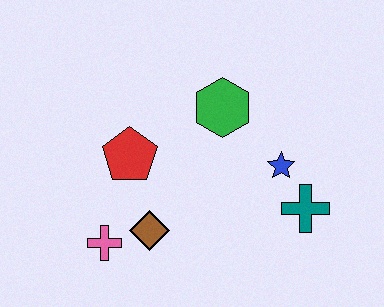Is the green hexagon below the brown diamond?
No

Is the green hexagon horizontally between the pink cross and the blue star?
Yes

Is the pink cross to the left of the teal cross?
Yes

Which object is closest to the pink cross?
The brown diamond is closest to the pink cross.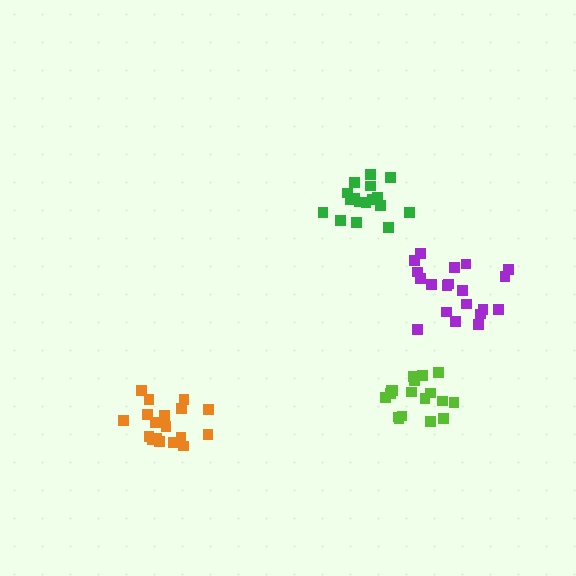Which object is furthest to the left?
The orange cluster is leftmost.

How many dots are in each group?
Group 1: 20 dots, Group 2: 18 dots, Group 3: 17 dots, Group 4: 18 dots (73 total).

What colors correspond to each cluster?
The clusters are colored: purple, orange, green, lime.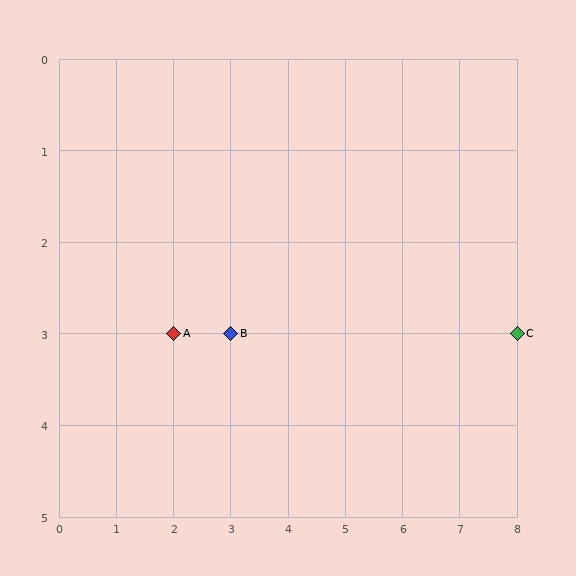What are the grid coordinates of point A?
Point A is at grid coordinates (2, 3).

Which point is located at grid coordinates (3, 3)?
Point B is at (3, 3).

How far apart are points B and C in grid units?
Points B and C are 5 columns apart.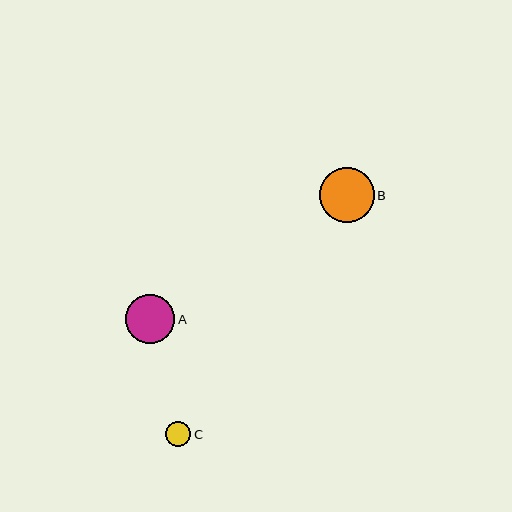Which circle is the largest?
Circle B is the largest with a size of approximately 55 pixels.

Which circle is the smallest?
Circle C is the smallest with a size of approximately 25 pixels.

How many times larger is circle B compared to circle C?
Circle B is approximately 2.2 times the size of circle C.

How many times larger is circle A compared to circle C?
Circle A is approximately 2.0 times the size of circle C.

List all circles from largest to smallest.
From largest to smallest: B, A, C.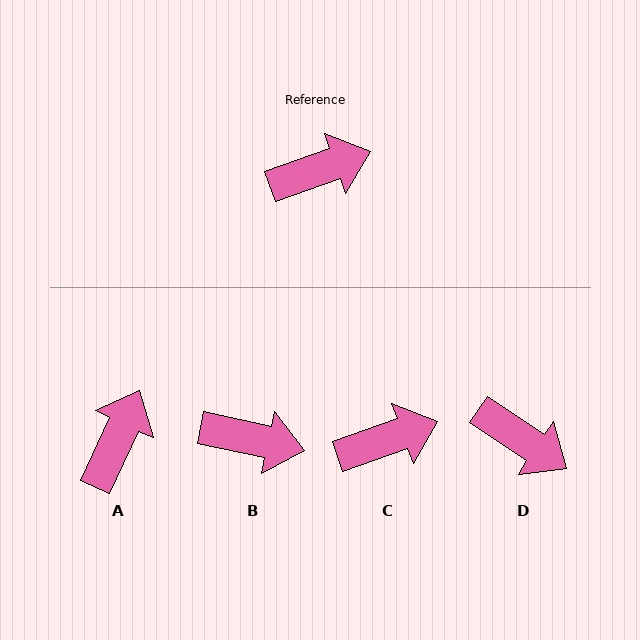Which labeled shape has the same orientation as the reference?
C.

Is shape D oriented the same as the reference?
No, it is off by about 53 degrees.